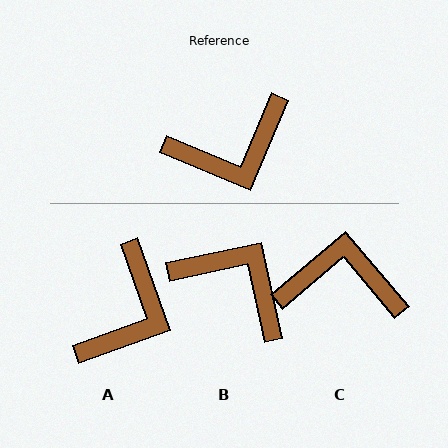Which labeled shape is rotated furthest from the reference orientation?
C, about 153 degrees away.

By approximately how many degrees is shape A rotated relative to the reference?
Approximately 42 degrees counter-clockwise.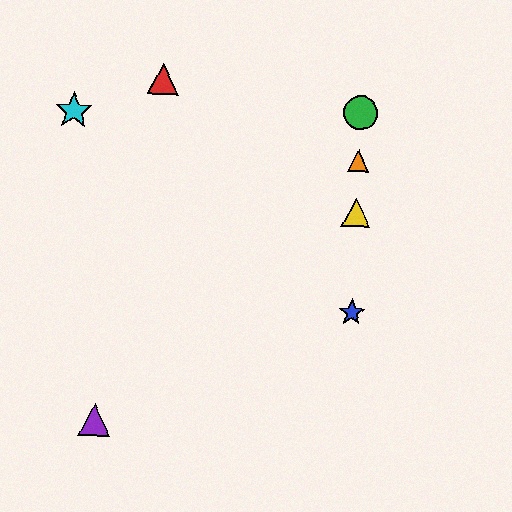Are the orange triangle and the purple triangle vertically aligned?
No, the orange triangle is at x≈358 and the purple triangle is at x≈94.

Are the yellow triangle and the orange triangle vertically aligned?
Yes, both are at x≈356.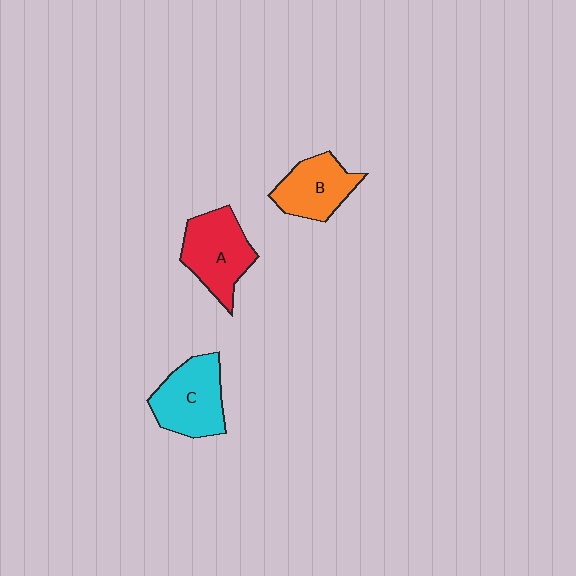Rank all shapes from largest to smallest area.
From largest to smallest: A (red), C (cyan), B (orange).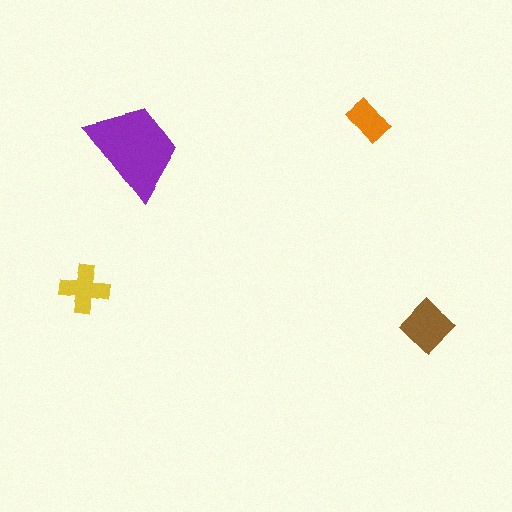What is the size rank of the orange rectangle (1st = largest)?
4th.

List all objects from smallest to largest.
The orange rectangle, the yellow cross, the brown diamond, the purple trapezoid.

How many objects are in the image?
There are 4 objects in the image.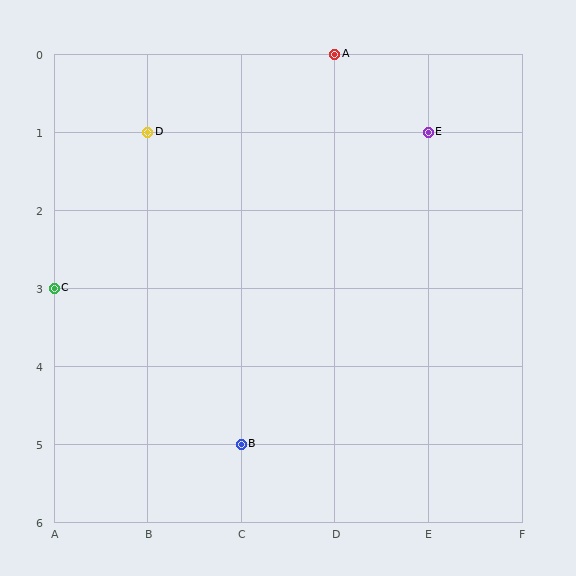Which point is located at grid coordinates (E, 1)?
Point E is at (E, 1).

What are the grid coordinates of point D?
Point D is at grid coordinates (B, 1).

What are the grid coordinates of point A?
Point A is at grid coordinates (D, 0).